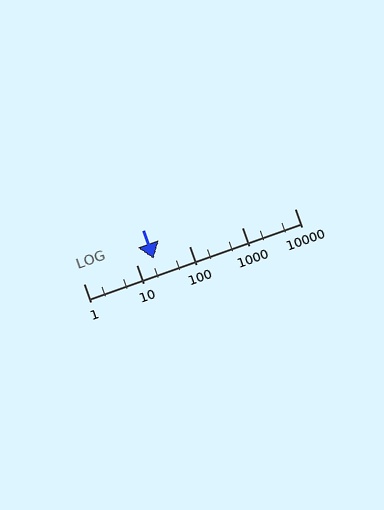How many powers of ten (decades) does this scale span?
The scale spans 4 decades, from 1 to 10000.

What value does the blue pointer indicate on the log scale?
The pointer indicates approximately 21.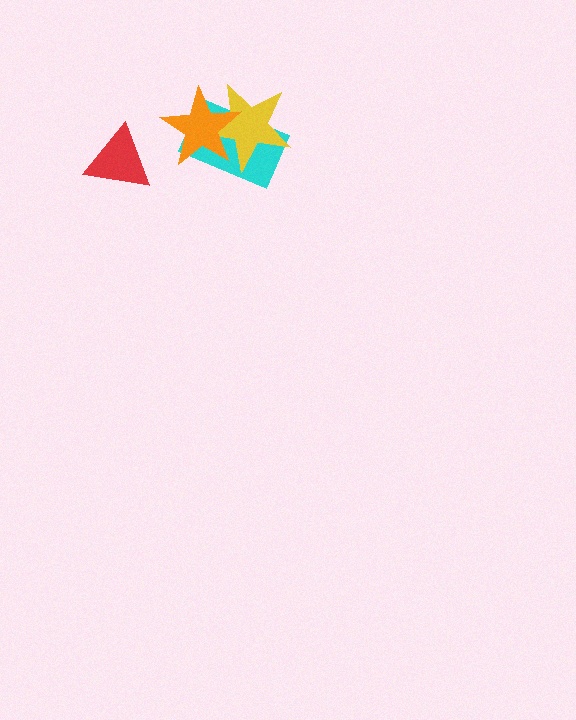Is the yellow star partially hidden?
Yes, it is partially covered by another shape.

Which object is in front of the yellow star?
The orange star is in front of the yellow star.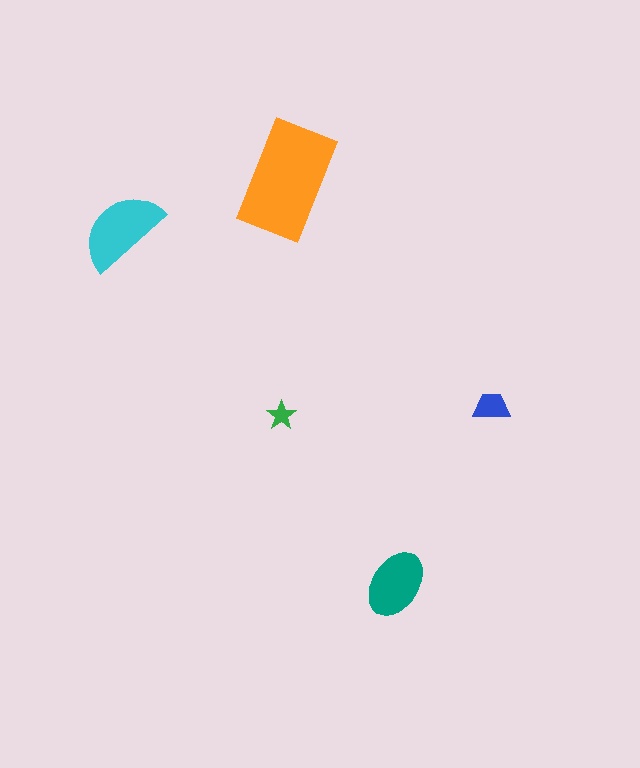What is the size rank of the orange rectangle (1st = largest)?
1st.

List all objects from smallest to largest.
The green star, the blue trapezoid, the teal ellipse, the cyan semicircle, the orange rectangle.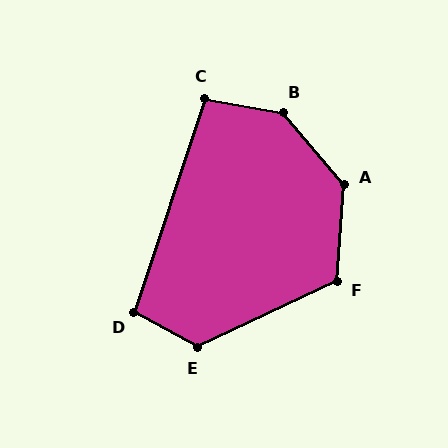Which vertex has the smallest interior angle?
C, at approximately 99 degrees.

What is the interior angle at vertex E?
Approximately 126 degrees (obtuse).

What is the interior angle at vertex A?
Approximately 136 degrees (obtuse).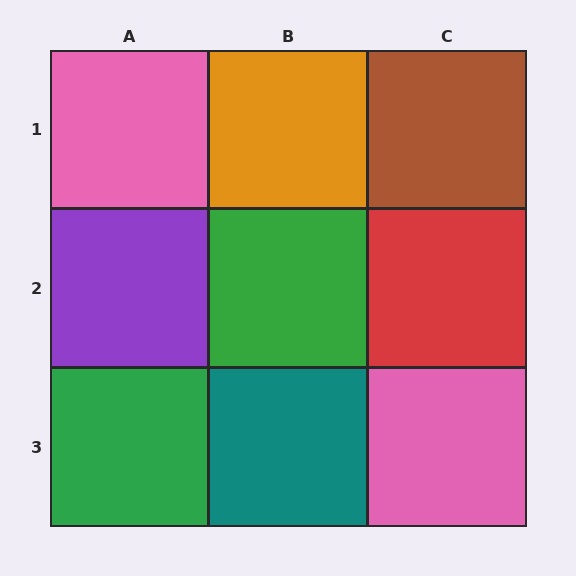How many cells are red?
1 cell is red.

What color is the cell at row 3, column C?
Pink.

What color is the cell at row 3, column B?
Teal.